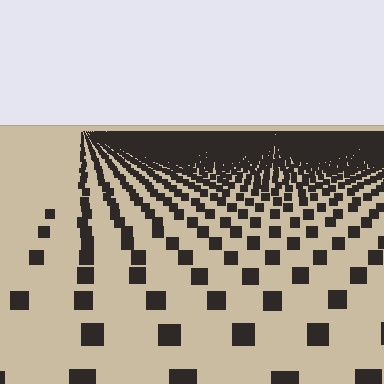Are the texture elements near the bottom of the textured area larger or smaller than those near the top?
Larger. Near the bottom, elements are closer to the viewer and appear at a bigger on-screen size.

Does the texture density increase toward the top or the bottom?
Density increases toward the top.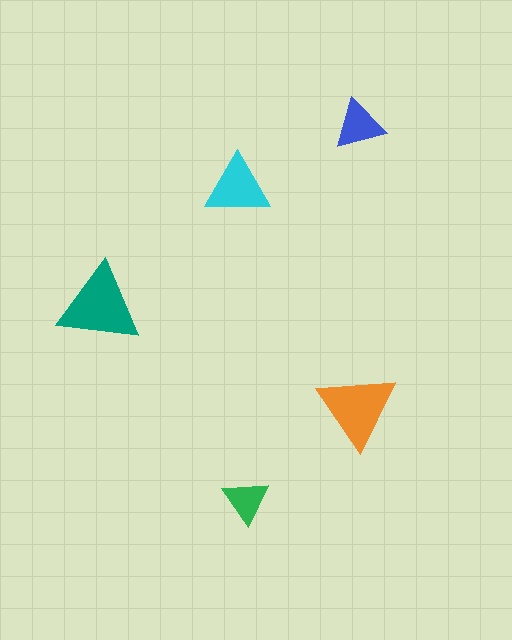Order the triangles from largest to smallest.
the teal one, the orange one, the cyan one, the blue one, the green one.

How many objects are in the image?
There are 5 objects in the image.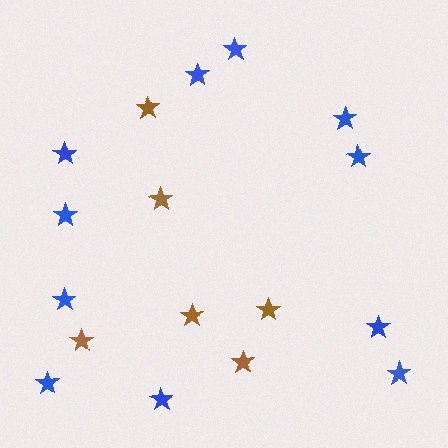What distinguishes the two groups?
There are 2 groups: one group of brown stars (6) and one group of blue stars (11).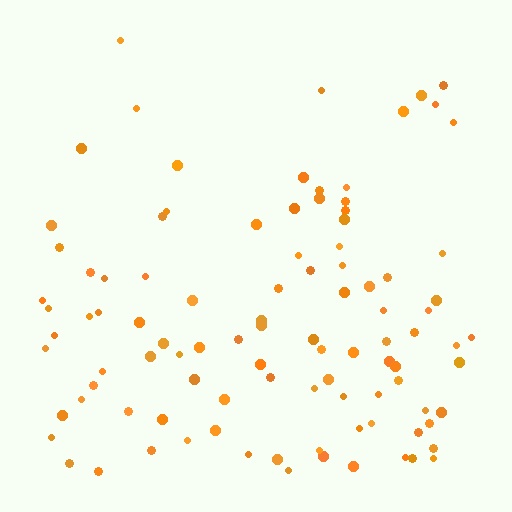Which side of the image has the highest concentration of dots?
The bottom.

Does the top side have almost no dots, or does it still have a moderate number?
Still a moderate number, just noticeably fewer than the bottom.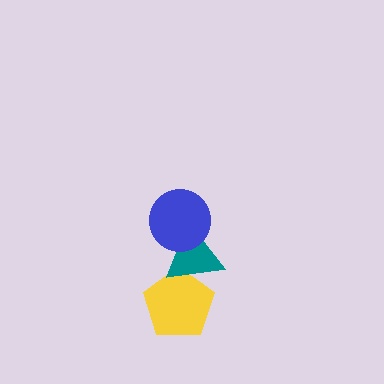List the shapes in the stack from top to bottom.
From top to bottom: the blue circle, the teal triangle, the yellow pentagon.